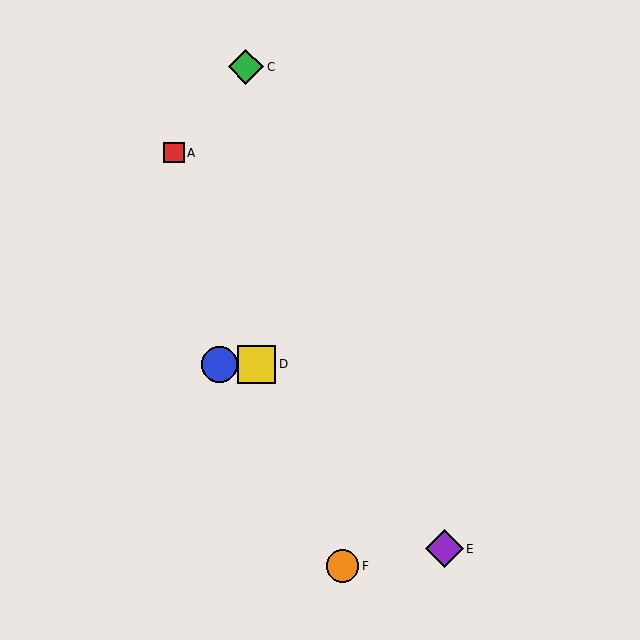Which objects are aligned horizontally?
Objects B, D are aligned horizontally.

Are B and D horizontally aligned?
Yes, both are at y≈364.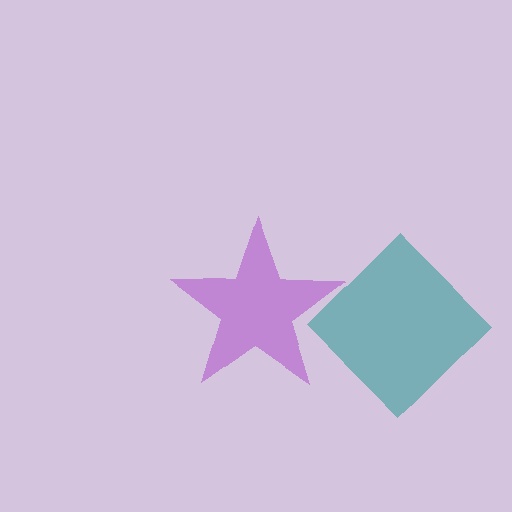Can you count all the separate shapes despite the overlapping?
Yes, there are 2 separate shapes.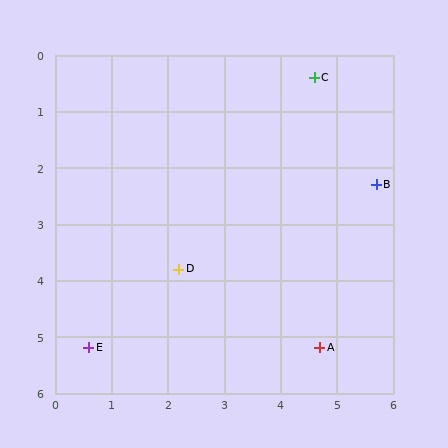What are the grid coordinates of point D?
Point D is at approximately (2.2, 3.8).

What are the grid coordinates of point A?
Point A is at approximately (4.7, 5.2).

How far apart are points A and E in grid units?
Points A and E are about 4.1 grid units apart.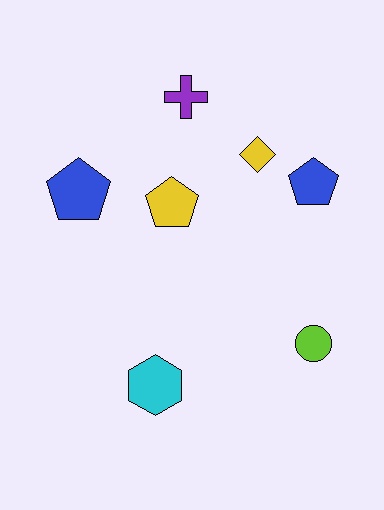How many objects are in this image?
There are 7 objects.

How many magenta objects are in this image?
There are no magenta objects.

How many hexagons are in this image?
There is 1 hexagon.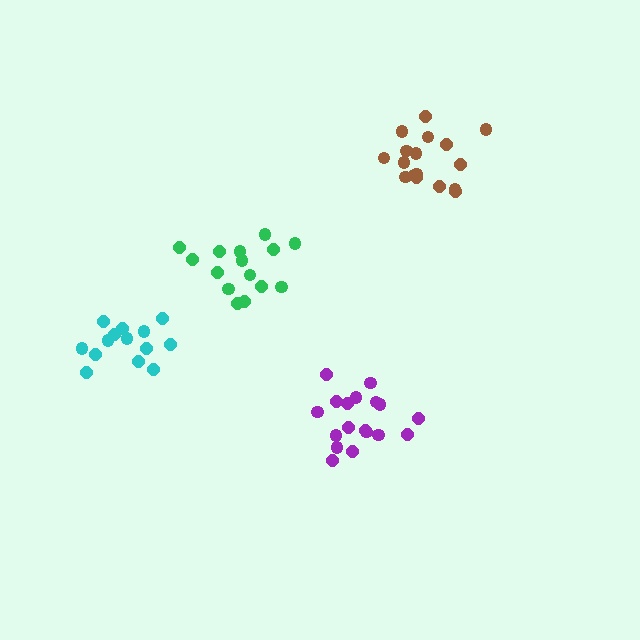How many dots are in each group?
Group 1: 17 dots, Group 2: 18 dots, Group 3: 14 dots, Group 4: 15 dots (64 total).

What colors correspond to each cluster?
The clusters are colored: brown, purple, cyan, green.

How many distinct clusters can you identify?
There are 4 distinct clusters.